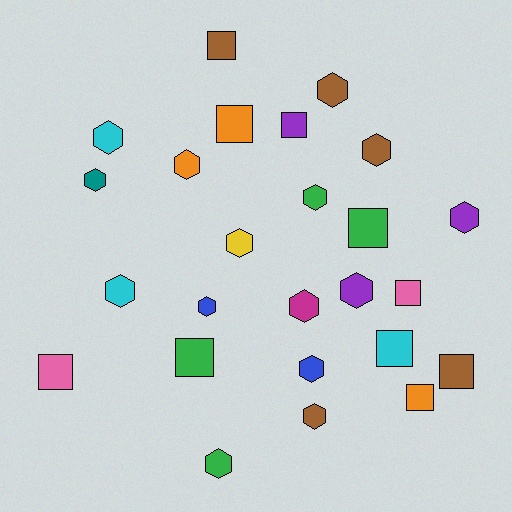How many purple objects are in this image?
There are 3 purple objects.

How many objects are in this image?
There are 25 objects.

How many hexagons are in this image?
There are 15 hexagons.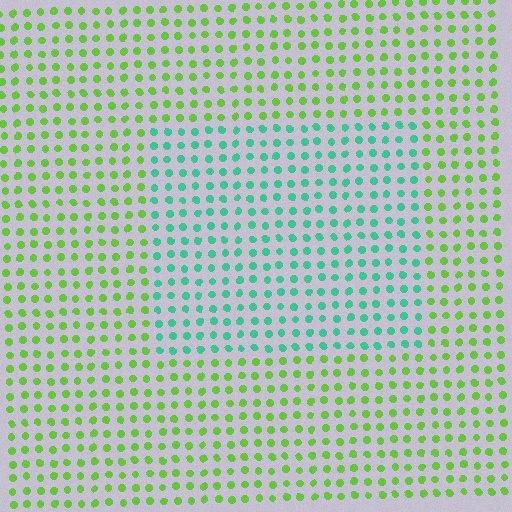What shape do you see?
I see a rectangle.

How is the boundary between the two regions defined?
The boundary is defined purely by a slight shift in hue (about 56 degrees). Spacing, size, and orientation are identical on both sides.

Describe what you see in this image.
The image is filled with small lime elements in a uniform arrangement. A rectangle-shaped region is visible where the elements are tinted to a slightly different hue, forming a subtle color boundary.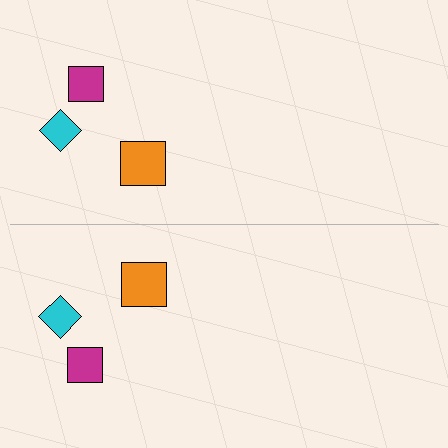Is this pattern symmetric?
Yes, this pattern has bilateral (reflection) symmetry.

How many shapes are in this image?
There are 6 shapes in this image.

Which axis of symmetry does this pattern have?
The pattern has a horizontal axis of symmetry running through the center of the image.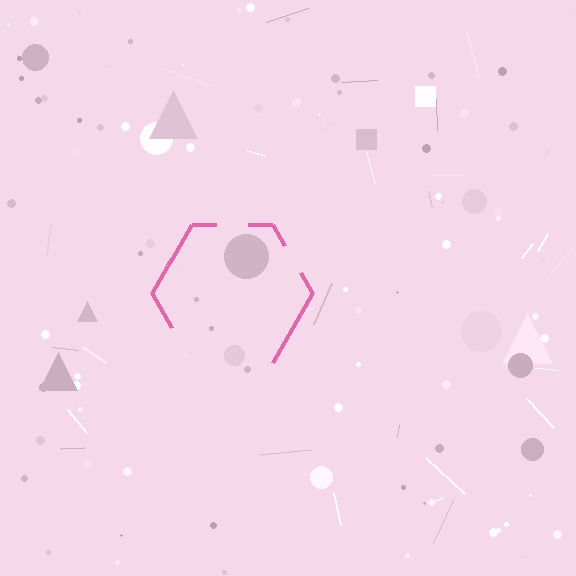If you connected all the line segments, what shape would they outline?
They would outline a hexagon.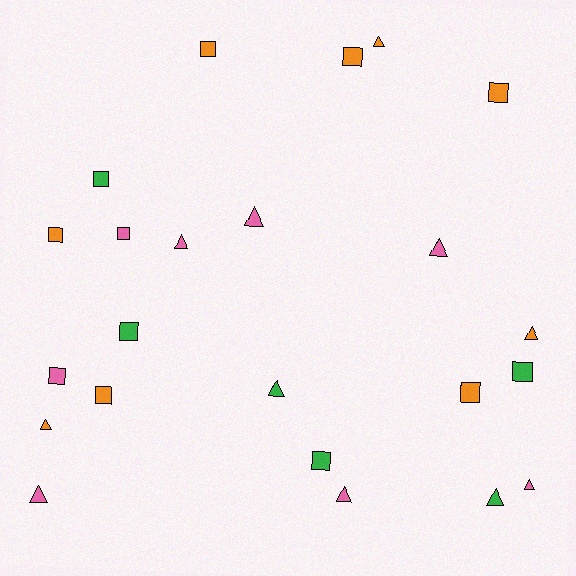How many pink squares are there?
There are 2 pink squares.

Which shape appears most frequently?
Square, with 12 objects.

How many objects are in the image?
There are 23 objects.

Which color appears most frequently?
Orange, with 9 objects.